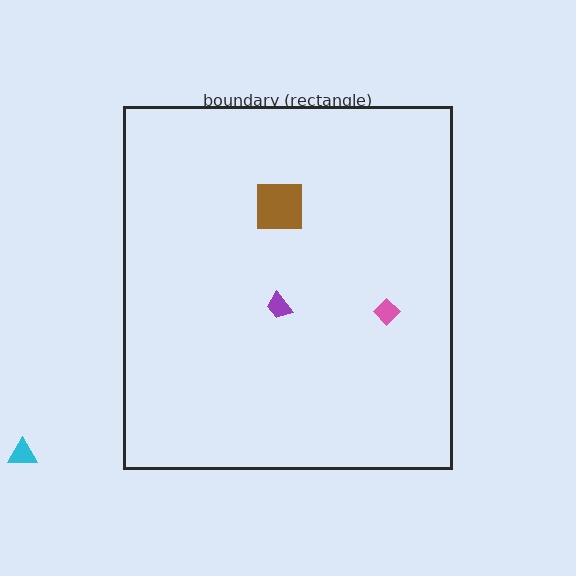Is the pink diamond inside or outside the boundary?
Inside.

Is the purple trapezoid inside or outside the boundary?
Inside.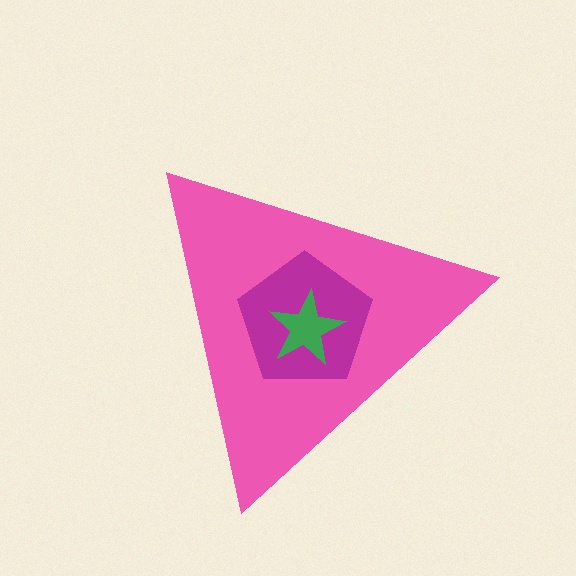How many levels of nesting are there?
3.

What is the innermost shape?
The green star.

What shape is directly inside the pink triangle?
The magenta pentagon.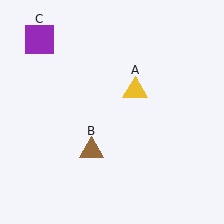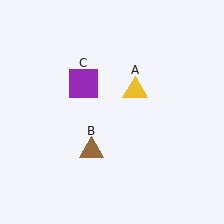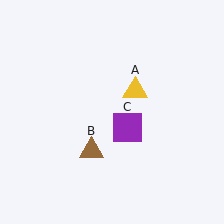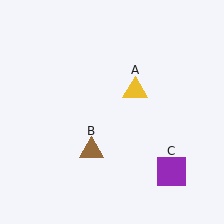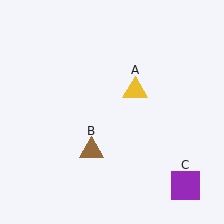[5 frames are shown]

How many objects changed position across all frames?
1 object changed position: purple square (object C).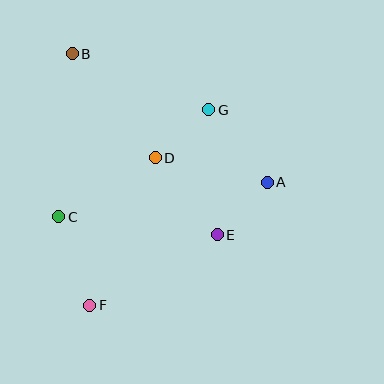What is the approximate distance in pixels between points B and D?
The distance between B and D is approximately 133 pixels.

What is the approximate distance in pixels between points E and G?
The distance between E and G is approximately 125 pixels.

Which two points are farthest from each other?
Points B and F are farthest from each other.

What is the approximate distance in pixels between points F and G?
The distance between F and G is approximately 229 pixels.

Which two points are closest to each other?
Points D and G are closest to each other.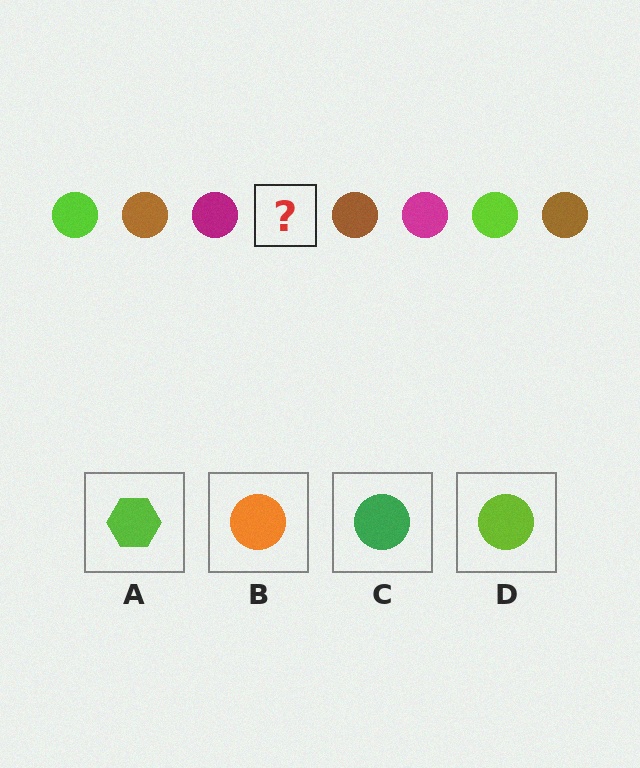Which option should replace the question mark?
Option D.